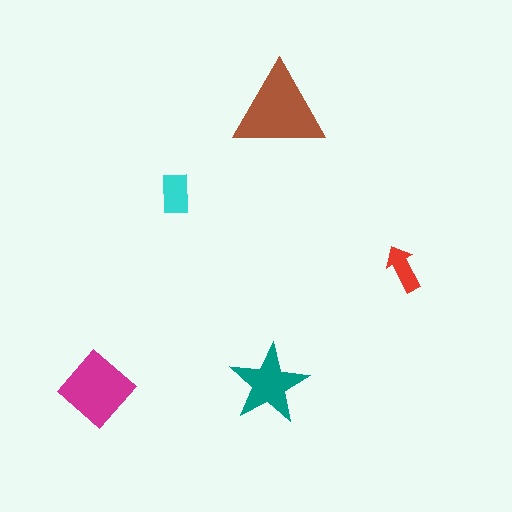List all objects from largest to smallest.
The brown triangle, the magenta diamond, the teal star, the cyan rectangle, the red arrow.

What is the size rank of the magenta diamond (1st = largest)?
2nd.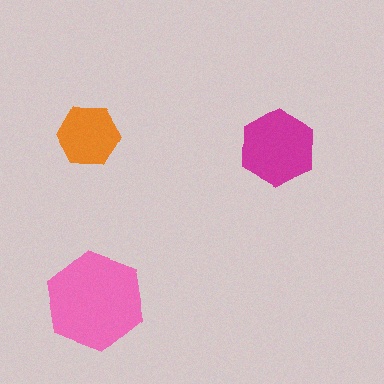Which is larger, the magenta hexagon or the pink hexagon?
The pink one.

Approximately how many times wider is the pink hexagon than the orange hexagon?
About 1.5 times wider.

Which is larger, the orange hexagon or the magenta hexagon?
The magenta one.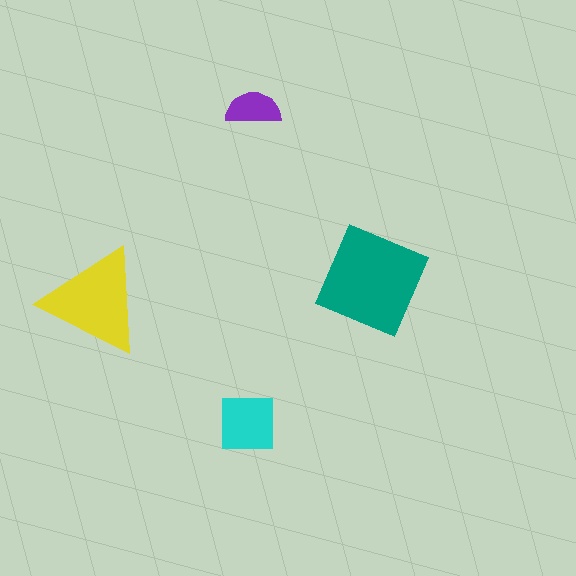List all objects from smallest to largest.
The purple semicircle, the cyan square, the yellow triangle, the teal diamond.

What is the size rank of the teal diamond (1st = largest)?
1st.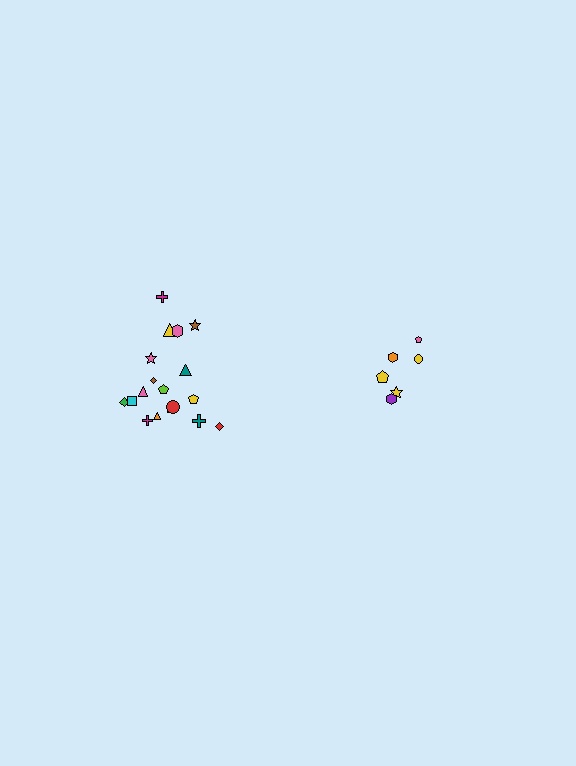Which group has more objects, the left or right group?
The left group.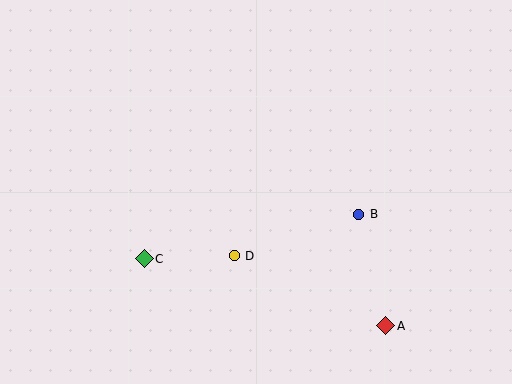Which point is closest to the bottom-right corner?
Point A is closest to the bottom-right corner.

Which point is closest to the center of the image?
Point D at (234, 256) is closest to the center.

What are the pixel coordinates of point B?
Point B is at (359, 214).